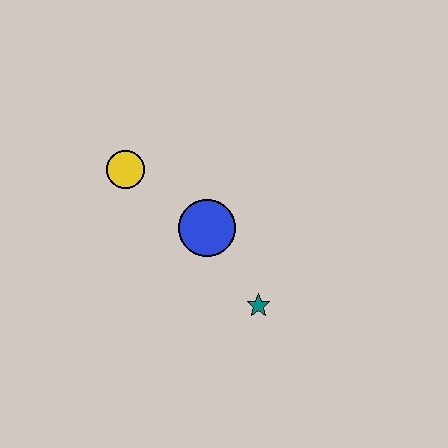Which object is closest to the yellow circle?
The blue circle is closest to the yellow circle.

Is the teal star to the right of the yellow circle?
Yes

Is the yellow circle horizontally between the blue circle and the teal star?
No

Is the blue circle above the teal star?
Yes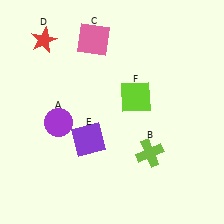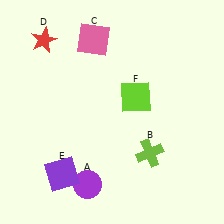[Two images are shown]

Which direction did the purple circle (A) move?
The purple circle (A) moved down.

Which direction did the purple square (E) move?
The purple square (E) moved down.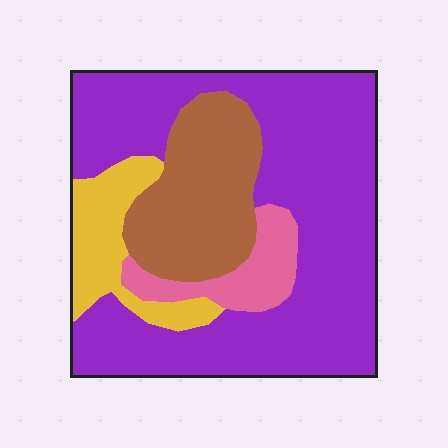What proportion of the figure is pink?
Pink takes up less than a quarter of the figure.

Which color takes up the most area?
Purple, at roughly 60%.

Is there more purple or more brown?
Purple.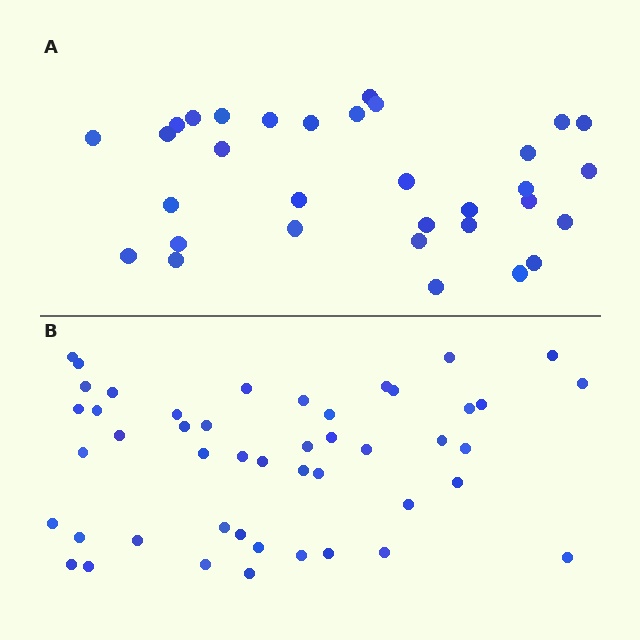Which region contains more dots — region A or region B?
Region B (the bottom region) has more dots.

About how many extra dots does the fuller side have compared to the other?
Region B has approximately 15 more dots than region A.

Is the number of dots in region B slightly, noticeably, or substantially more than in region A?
Region B has substantially more. The ratio is roughly 1.5 to 1.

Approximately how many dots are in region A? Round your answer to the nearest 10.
About 30 dots. (The exact count is 32, which rounds to 30.)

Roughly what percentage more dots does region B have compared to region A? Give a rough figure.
About 45% more.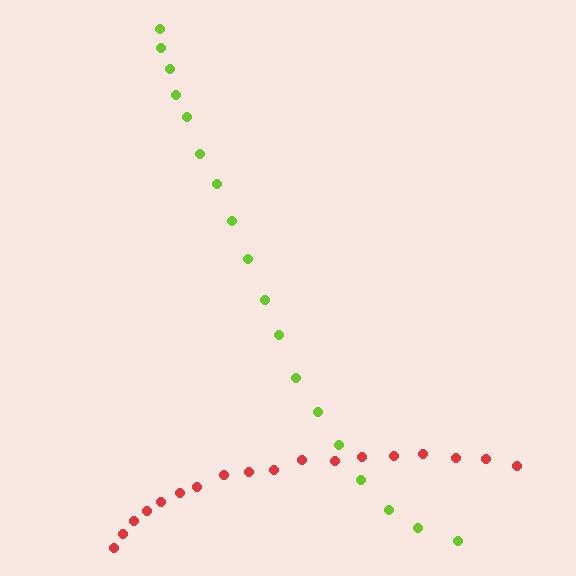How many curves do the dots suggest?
There are 2 distinct paths.